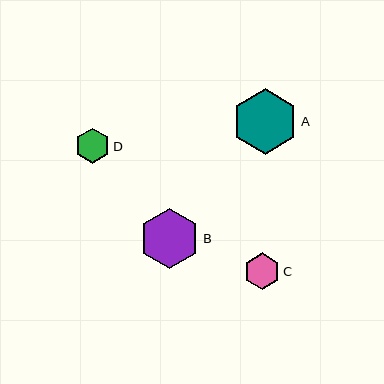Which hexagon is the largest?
Hexagon A is the largest with a size of approximately 65 pixels.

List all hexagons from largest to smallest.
From largest to smallest: A, B, C, D.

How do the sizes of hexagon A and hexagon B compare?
Hexagon A and hexagon B are approximately the same size.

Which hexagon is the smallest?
Hexagon D is the smallest with a size of approximately 35 pixels.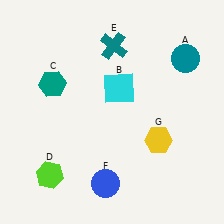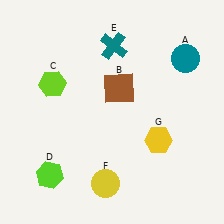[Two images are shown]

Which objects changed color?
B changed from cyan to brown. C changed from teal to lime. F changed from blue to yellow.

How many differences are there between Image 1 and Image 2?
There are 3 differences between the two images.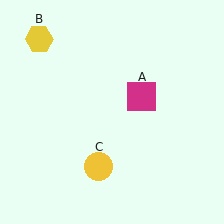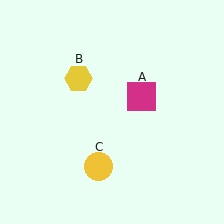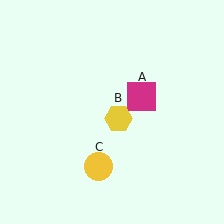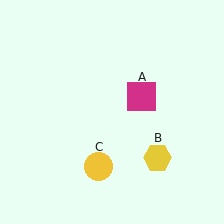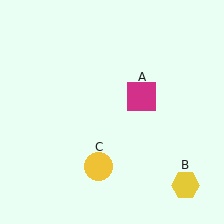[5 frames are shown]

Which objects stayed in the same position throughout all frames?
Magenta square (object A) and yellow circle (object C) remained stationary.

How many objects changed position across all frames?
1 object changed position: yellow hexagon (object B).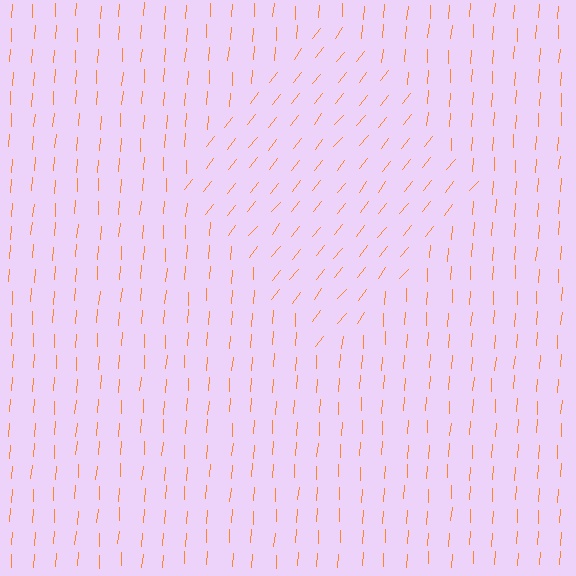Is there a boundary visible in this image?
Yes, there is a texture boundary formed by a change in line orientation.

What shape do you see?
I see a diamond.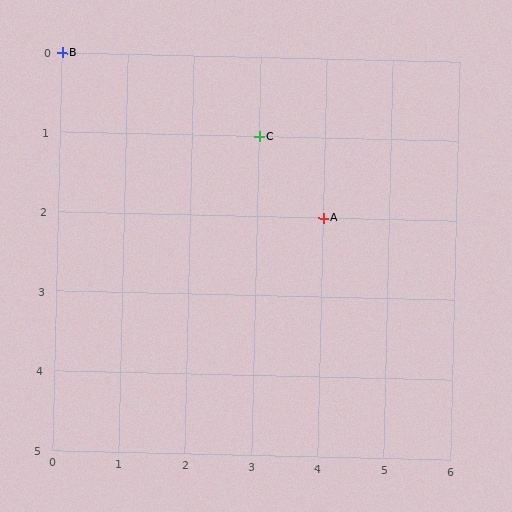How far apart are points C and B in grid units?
Points C and B are 3 columns and 1 row apart (about 3.2 grid units diagonally).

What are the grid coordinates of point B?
Point B is at grid coordinates (0, 0).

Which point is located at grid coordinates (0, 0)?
Point B is at (0, 0).